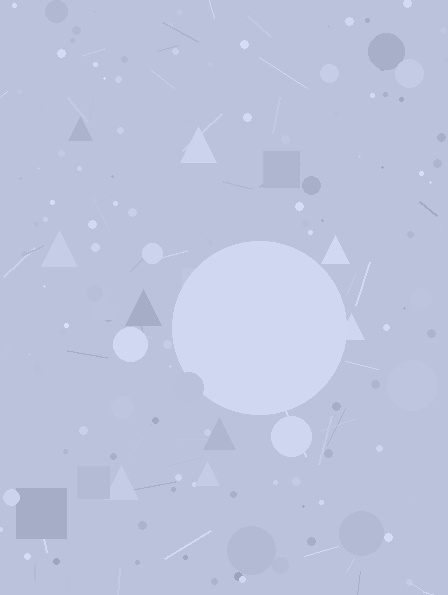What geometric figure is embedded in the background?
A circle is embedded in the background.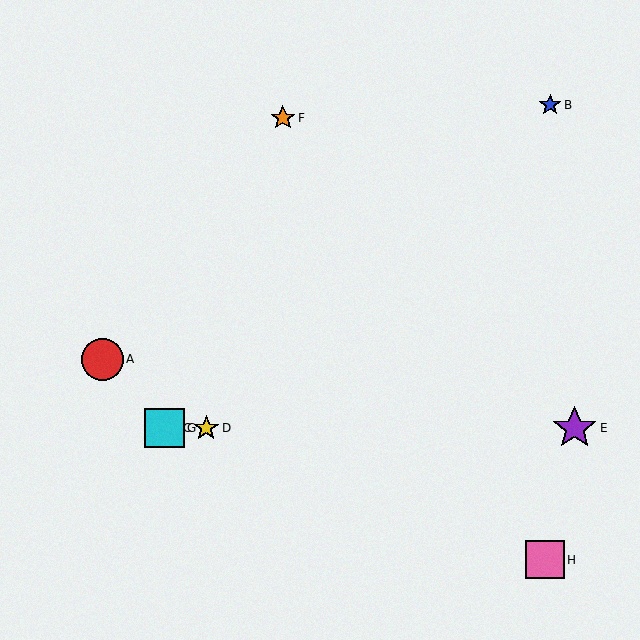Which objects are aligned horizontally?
Objects C, D, E, G are aligned horizontally.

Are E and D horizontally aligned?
Yes, both are at y≈428.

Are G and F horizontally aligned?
No, G is at y≈428 and F is at y≈118.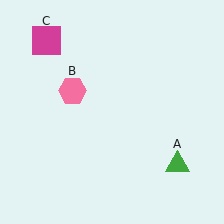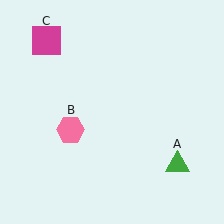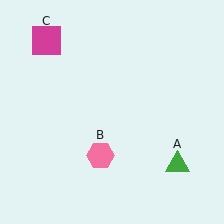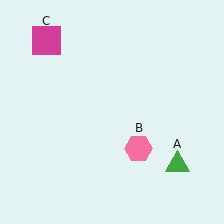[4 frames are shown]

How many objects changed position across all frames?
1 object changed position: pink hexagon (object B).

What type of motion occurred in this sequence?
The pink hexagon (object B) rotated counterclockwise around the center of the scene.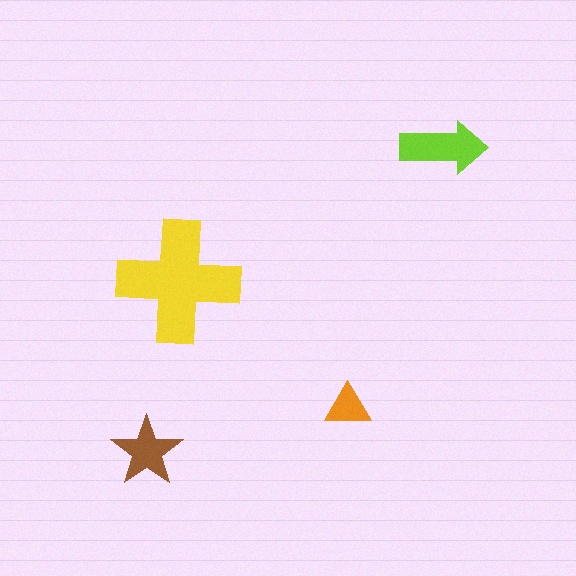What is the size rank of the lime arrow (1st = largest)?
2nd.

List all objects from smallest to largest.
The orange triangle, the brown star, the lime arrow, the yellow cross.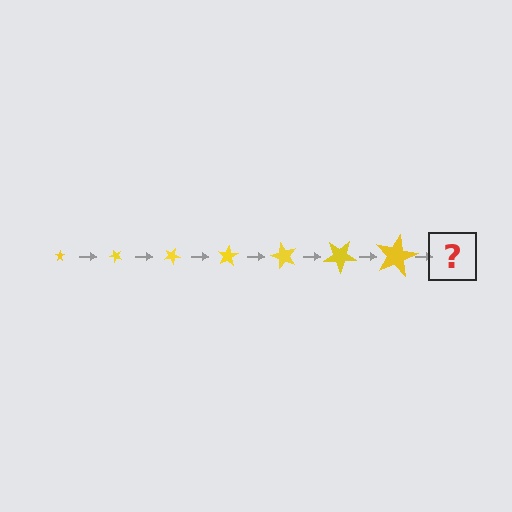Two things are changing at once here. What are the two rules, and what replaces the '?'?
The two rules are that the star grows larger each step and it rotates 50 degrees each step. The '?' should be a star, larger than the previous one and rotated 350 degrees from the start.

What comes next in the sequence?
The next element should be a star, larger than the previous one and rotated 350 degrees from the start.